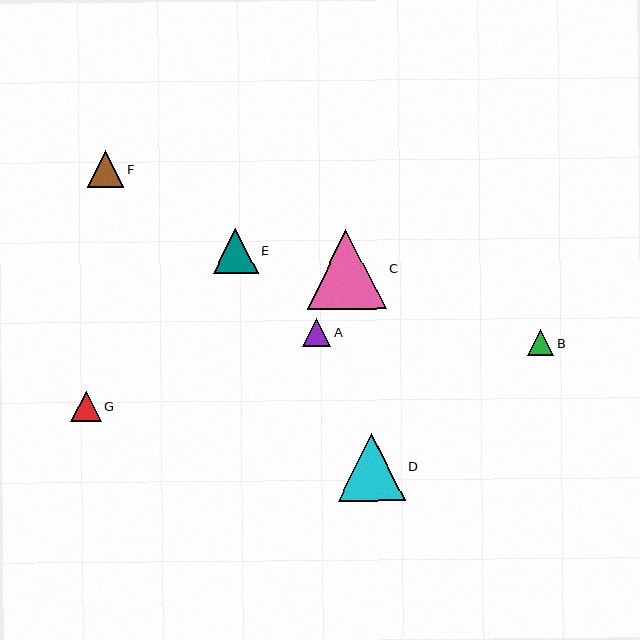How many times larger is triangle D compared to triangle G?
Triangle D is approximately 2.2 times the size of triangle G.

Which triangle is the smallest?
Triangle B is the smallest with a size of approximately 26 pixels.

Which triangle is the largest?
Triangle C is the largest with a size of approximately 79 pixels.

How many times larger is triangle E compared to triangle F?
Triangle E is approximately 1.2 times the size of triangle F.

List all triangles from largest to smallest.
From largest to smallest: C, D, E, F, G, A, B.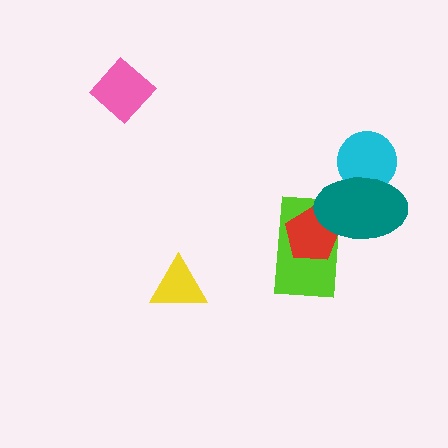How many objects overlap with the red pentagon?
2 objects overlap with the red pentagon.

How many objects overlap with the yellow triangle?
0 objects overlap with the yellow triangle.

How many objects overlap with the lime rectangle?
2 objects overlap with the lime rectangle.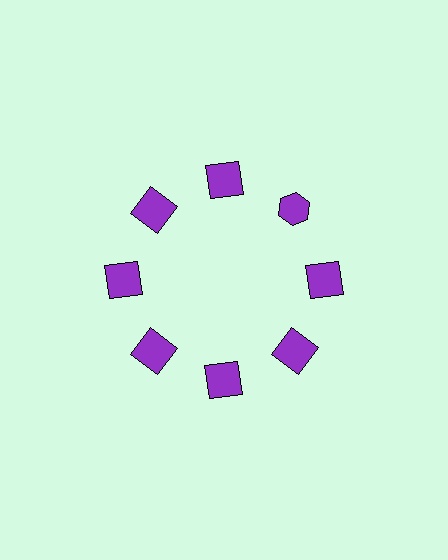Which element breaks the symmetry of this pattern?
The purple hexagon at roughly the 2 o'clock position breaks the symmetry. All other shapes are purple squares.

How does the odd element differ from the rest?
It has a different shape: hexagon instead of square.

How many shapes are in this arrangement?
There are 8 shapes arranged in a ring pattern.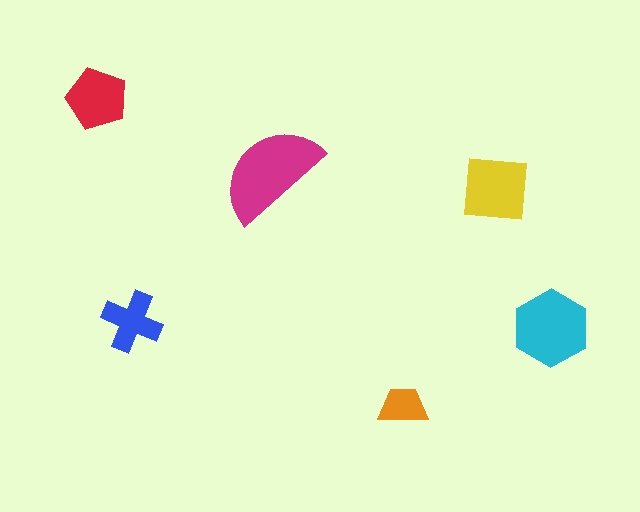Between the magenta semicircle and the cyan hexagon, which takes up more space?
The magenta semicircle.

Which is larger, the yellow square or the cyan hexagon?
The cyan hexagon.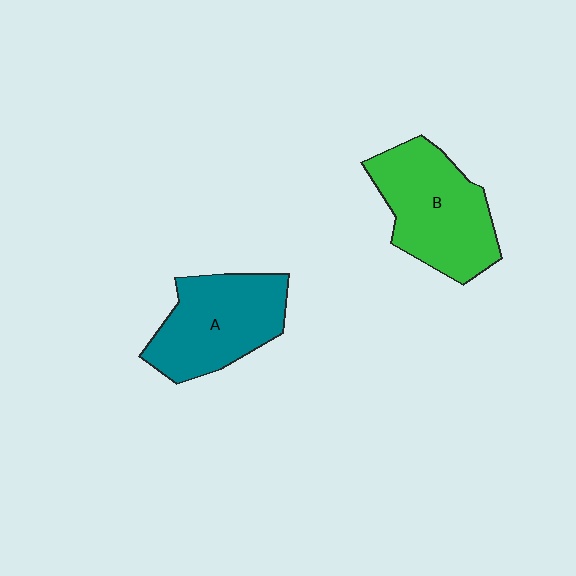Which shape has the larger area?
Shape B (green).